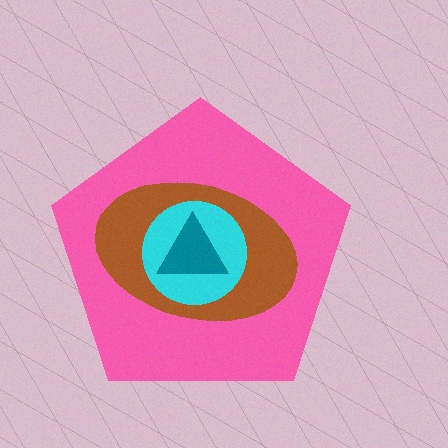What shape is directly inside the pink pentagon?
The brown ellipse.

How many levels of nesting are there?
4.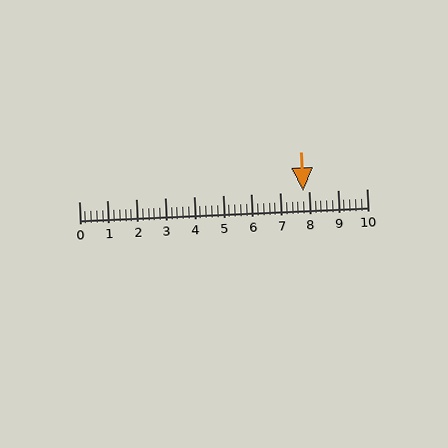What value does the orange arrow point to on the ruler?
The orange arrow points to approximately 7.8.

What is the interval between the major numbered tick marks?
The major tick marks are spaced 1 units apart.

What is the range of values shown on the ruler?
The ruler shows values from 0 to 10.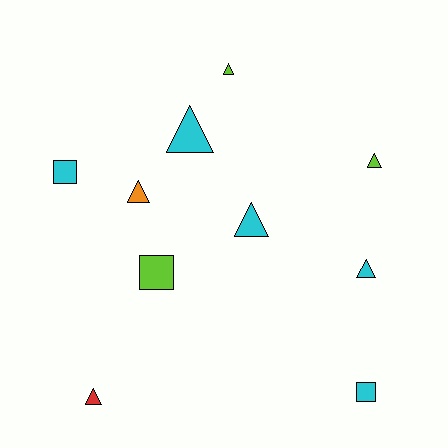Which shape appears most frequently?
Triangle, with 7 objects.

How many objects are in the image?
There are 10 objects.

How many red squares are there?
There are no red squares.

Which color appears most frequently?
Cyan, with 5 objects.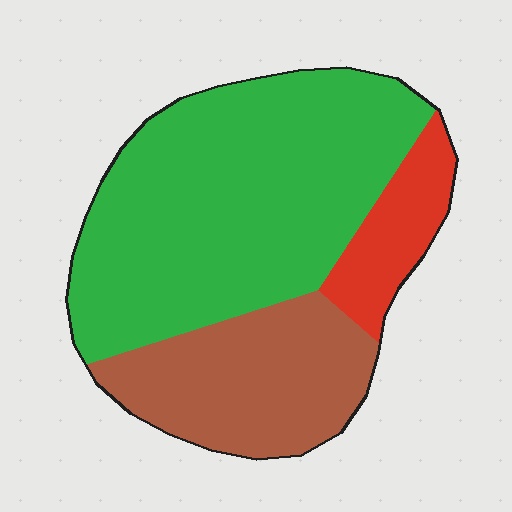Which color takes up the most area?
Green, at roughly 60%.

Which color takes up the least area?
Red, at roughly 10%.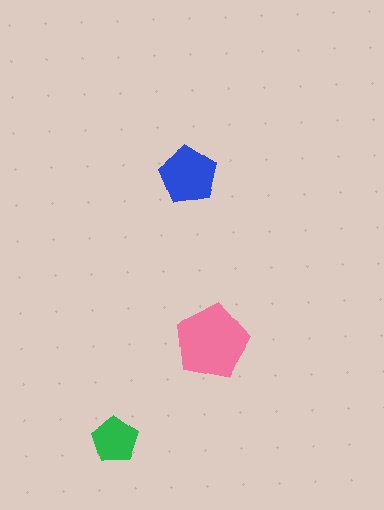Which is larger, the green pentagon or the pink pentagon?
The pink one.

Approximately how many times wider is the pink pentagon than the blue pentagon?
About 1.5 times wider.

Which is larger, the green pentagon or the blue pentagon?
The blue one.